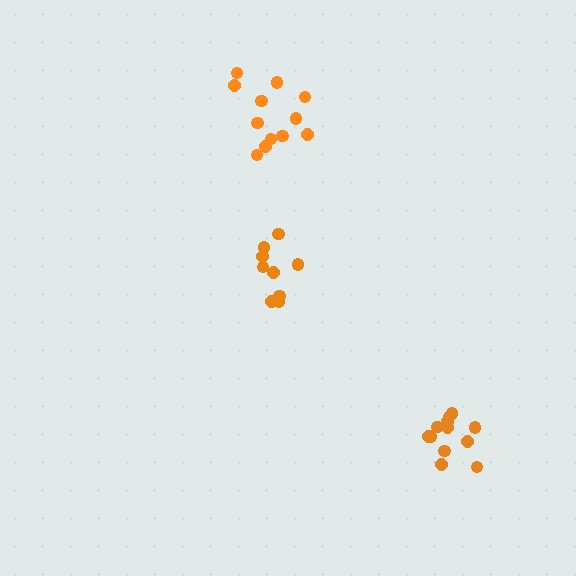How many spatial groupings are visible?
There are 3 spatial groupings.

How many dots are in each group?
Group 1: 12 dots, Group 2: 12 dots, Group 3: 9 dots (33 total).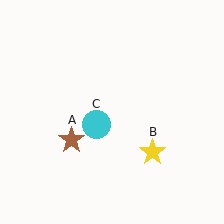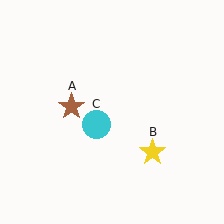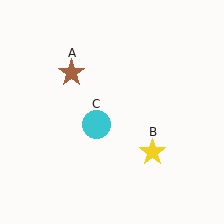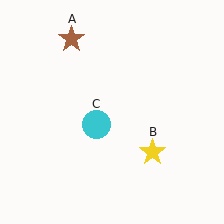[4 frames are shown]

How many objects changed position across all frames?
1 object changed position: brown star (object A).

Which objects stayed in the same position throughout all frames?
Yellow star (object B) and cyan circle (object C) remained stationary.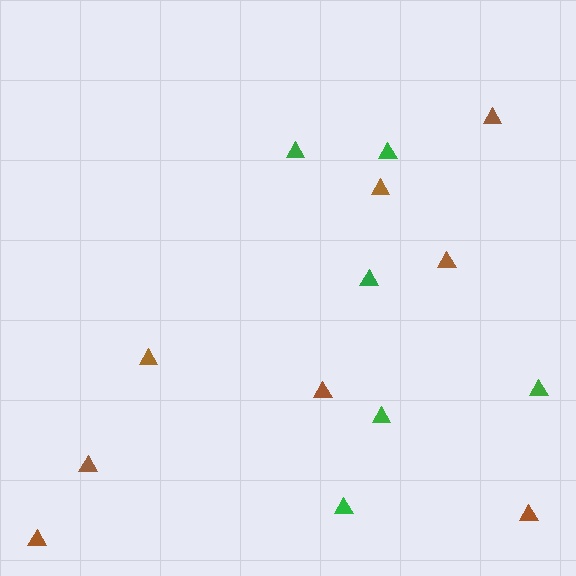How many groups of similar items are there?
There are 2 groups: one group of brown triangles (8) and one group of green triangles (6).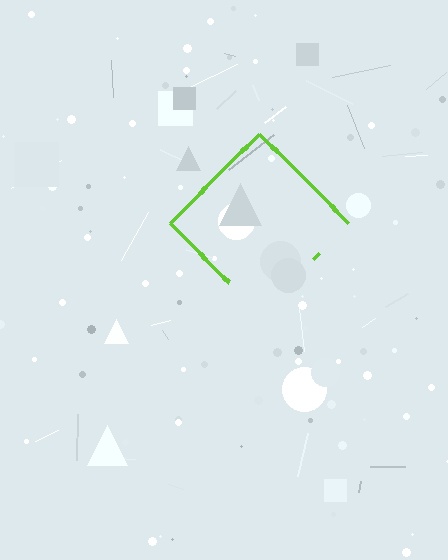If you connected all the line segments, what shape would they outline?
They would outline a diamond.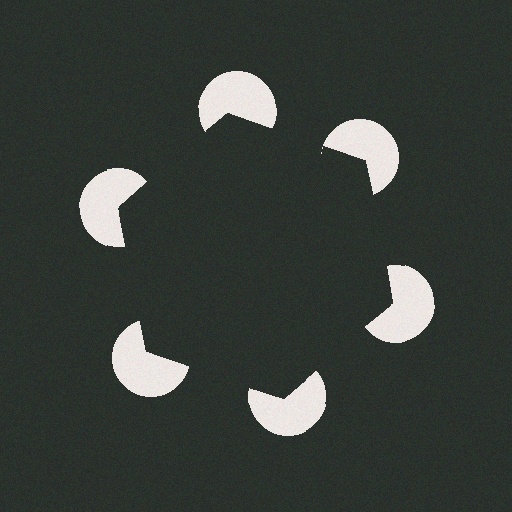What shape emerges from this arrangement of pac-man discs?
An illusory hexagon — its edges are inferred from the aligned wedge cuts in the pac-man discs, not physically drawn.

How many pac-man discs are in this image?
There are 6 — one at each vertex of the illusory hexagon.